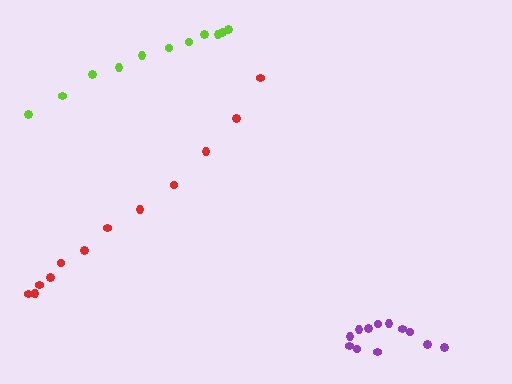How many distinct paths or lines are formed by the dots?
There are 3 distinct paths.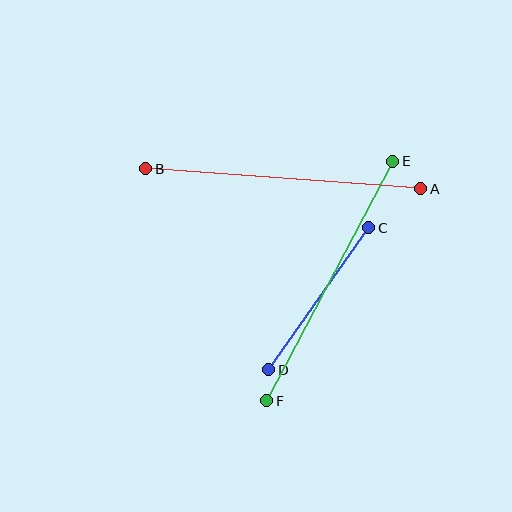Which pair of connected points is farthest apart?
Points A and B are farthest apart.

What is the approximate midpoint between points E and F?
The midpoint is at approximately (330, 281) pixels.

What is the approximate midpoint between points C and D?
The midpoint is at approximately (319, 299) pixels.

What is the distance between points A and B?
The distance is approximately 276 pixels.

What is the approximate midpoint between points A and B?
The midpoint is at approximately (283, 179) pixels.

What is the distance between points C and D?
The distance is approximately 174 pixels.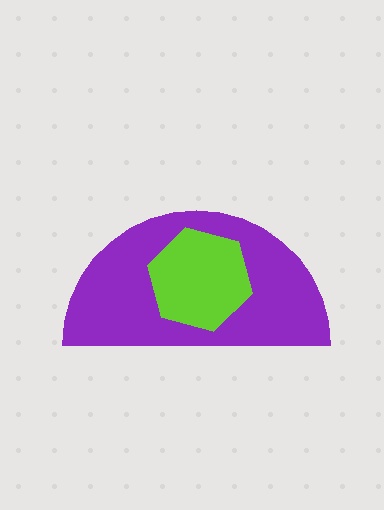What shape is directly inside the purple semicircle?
The lime hexagon.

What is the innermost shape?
The lime hexagon.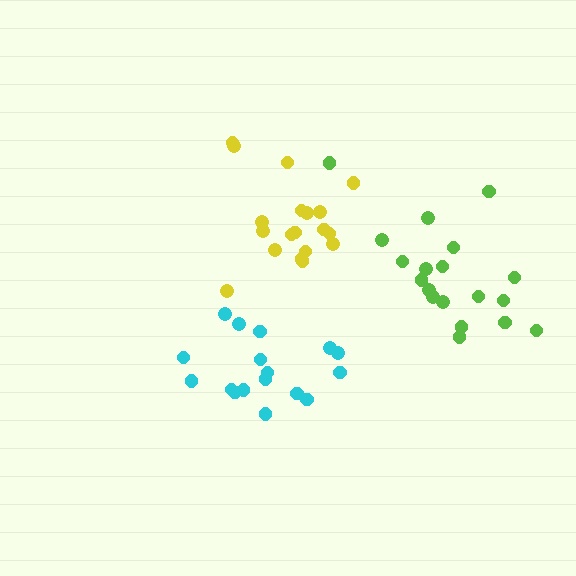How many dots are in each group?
Group 1: 19 dots, Group 2: 19 dots, Group 3: 17 dots (55 total).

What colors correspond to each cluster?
The clusters are colored: yellow, lime, cyan.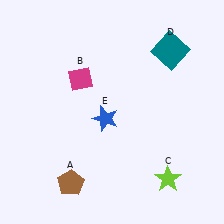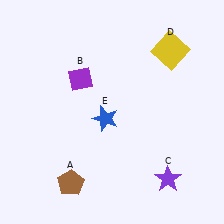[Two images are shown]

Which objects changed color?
B changed from magenta to purple. C changed from lime to purple. D changed from teal to yellow.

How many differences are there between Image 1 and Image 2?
There are 3 differences between the two images.